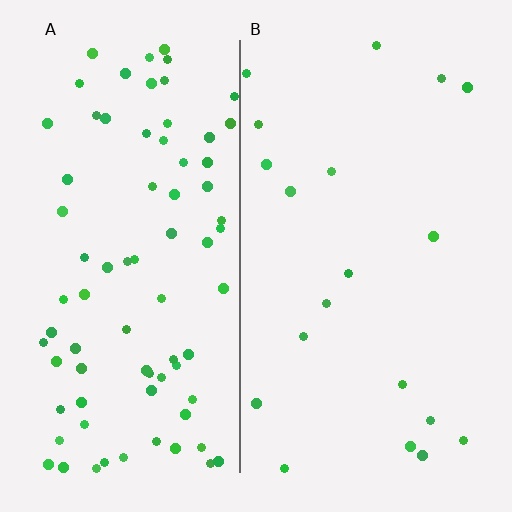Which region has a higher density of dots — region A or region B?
A (the left).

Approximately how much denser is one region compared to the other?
Approximately 4.0× — region A over region B.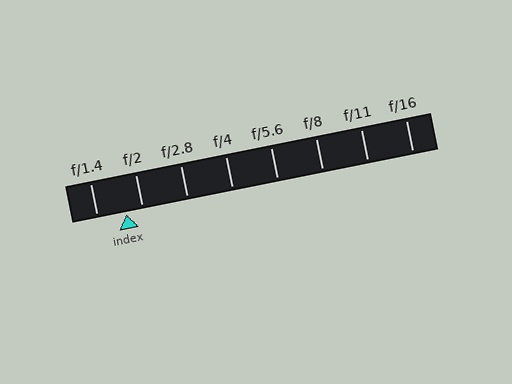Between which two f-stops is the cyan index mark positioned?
The index mark is between f/1.4 and f/2.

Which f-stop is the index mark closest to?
The index mark is closest to f/2.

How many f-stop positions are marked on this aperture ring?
There are 8 f-stop positions marked.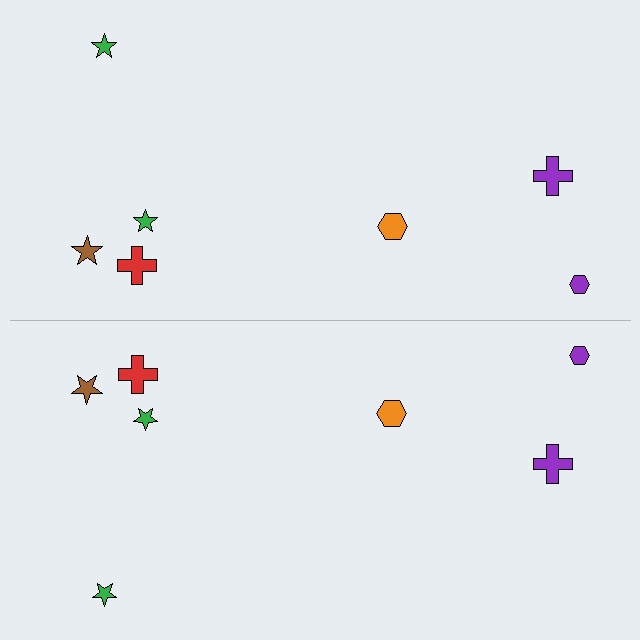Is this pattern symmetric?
Yes, this pattern has bilateral (reflection) symmetry.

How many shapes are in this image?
There are 14 shapes in this image.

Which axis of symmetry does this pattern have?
The pattern has a horizontal axis of symmetry running through the center of the image.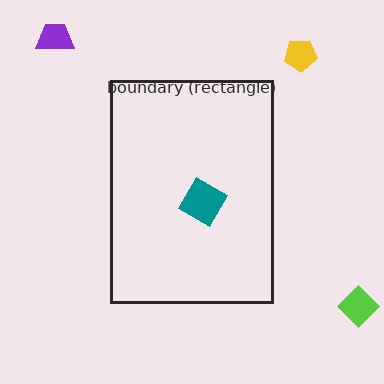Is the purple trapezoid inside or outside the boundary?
Outside.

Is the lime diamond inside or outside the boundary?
Outside.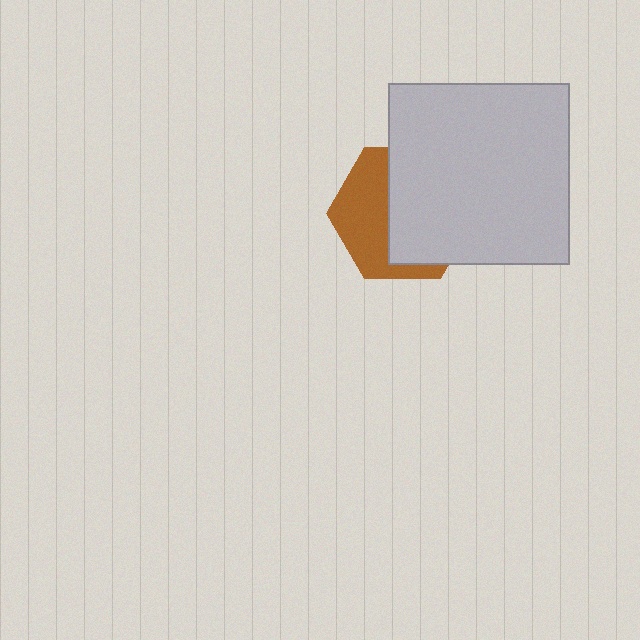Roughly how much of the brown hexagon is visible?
A small part of it is visible (roughly 42%).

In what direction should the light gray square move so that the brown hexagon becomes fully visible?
The light gray square should move right. That is the shortest direction to clear the overlap and leave the brown hexagon fully visible.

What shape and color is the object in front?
The object in front is a light gray square.